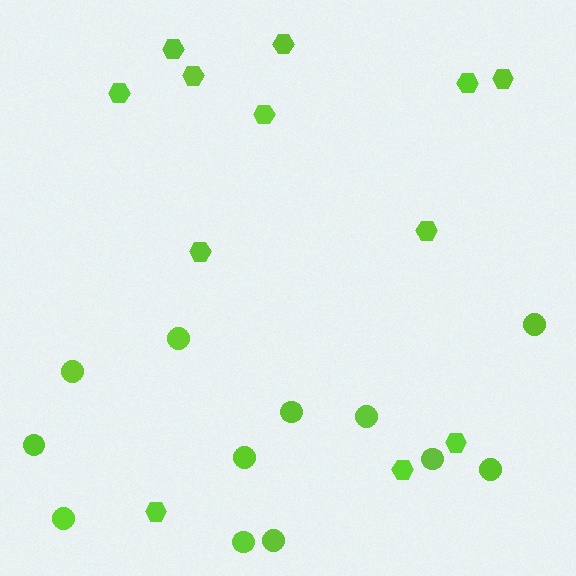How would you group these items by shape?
There are 2 groups: one group of circles (12) and one group of hexagons (12).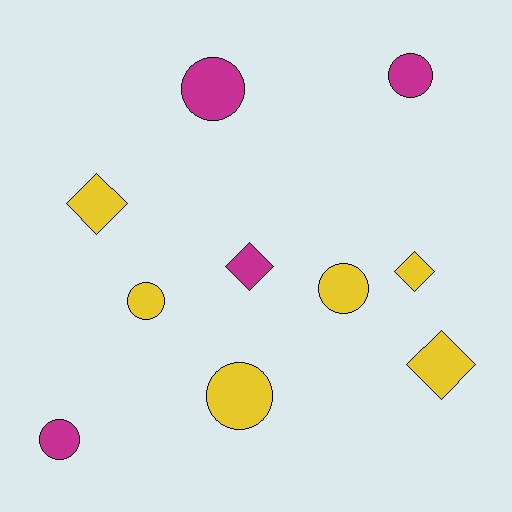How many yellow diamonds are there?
There are 3 yellow diamonds.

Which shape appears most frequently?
Circle, with 6 objects.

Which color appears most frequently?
Yellow, with 6 objects.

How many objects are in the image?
There are 10 objects.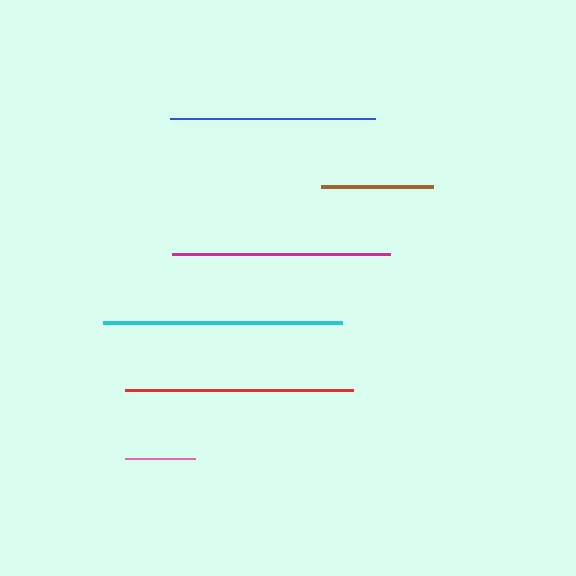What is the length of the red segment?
The red segment is approximately 228 pixels long.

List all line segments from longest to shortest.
From longest to shortest: cyan, red, magenta, blue, brown, pink.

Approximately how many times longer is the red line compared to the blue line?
The red line is approximately 1.1 times the length of the blue line.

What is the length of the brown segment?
The brown segment is approximately 111 pixels long.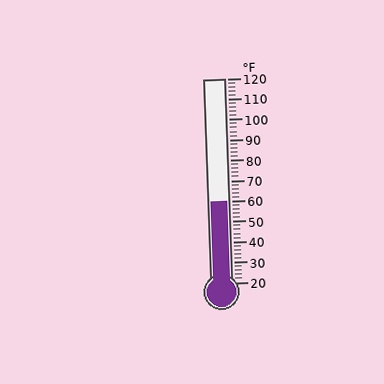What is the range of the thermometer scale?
The thermometer scale ranges from 20°F to 120°F.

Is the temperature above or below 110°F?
The temperature is below 110°F.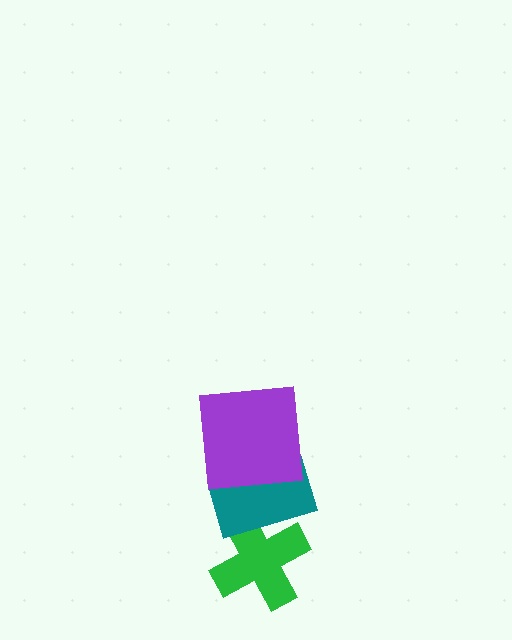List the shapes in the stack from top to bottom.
From top to bottom: the purple square, the teal rectangle, the green cross.